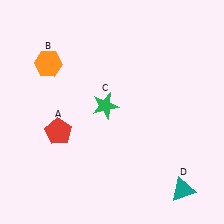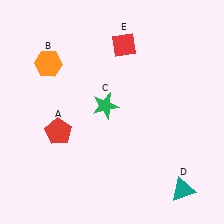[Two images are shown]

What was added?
A red diamond (E) was added in Image 2.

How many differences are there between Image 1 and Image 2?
There is 1 difference between the two images.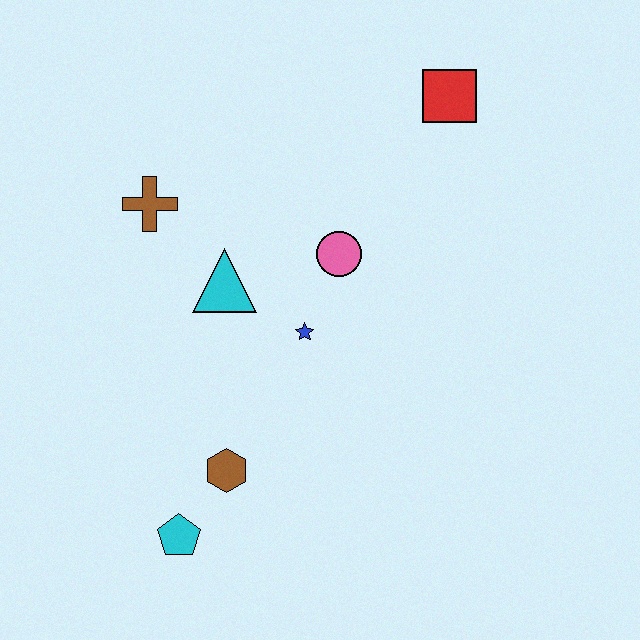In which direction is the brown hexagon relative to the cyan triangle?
The brown hexagon is below the cyan triangle.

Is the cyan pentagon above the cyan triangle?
No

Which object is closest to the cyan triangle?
The blue star is closest to the cyan triangle.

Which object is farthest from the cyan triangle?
The red square is farthest from the cyan triangle.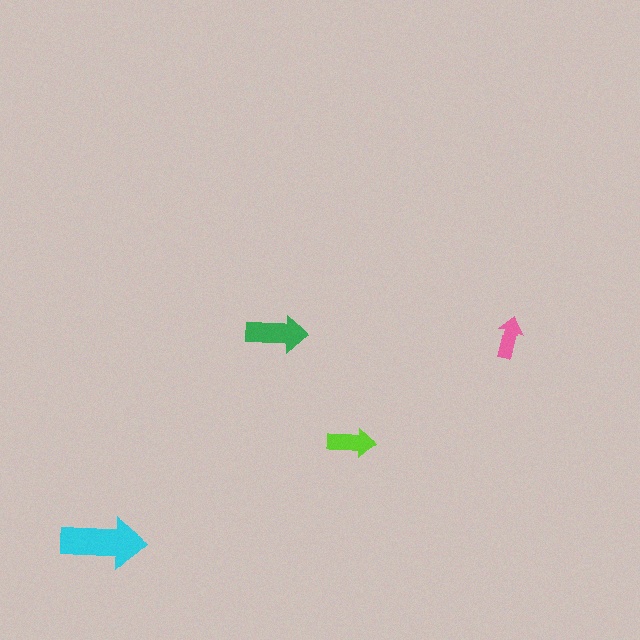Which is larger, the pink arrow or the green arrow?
The green one.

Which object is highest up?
The pink arrow is topmost.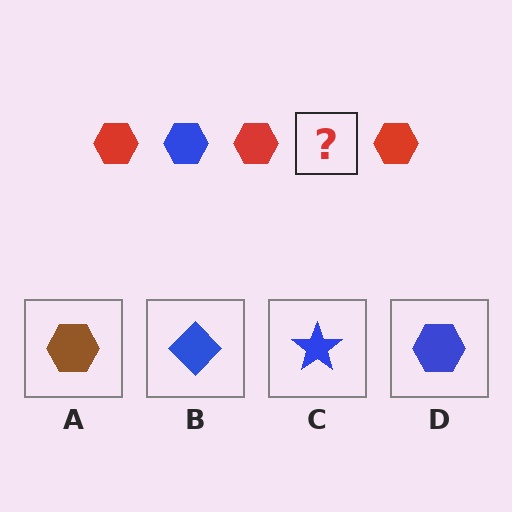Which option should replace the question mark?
Option D.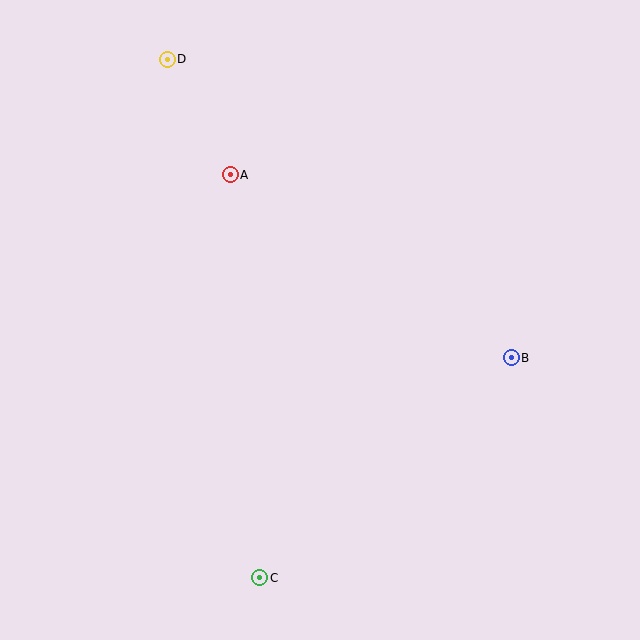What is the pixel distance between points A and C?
The distance between A and C is 404 pixels.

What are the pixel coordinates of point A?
Point A is at (230, 175).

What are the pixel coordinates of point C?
Point C is at (260, 578).